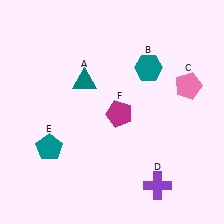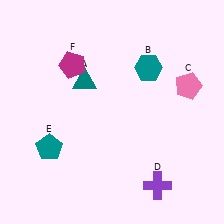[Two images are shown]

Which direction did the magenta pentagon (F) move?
The magenta pentagon (F) moved up.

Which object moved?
The magenta pentagon (F) moved up.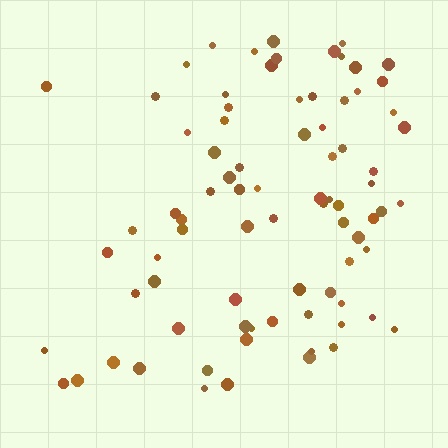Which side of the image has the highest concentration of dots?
The right.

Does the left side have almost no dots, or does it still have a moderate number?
Still a moderate number, just noticeably fewer than the right.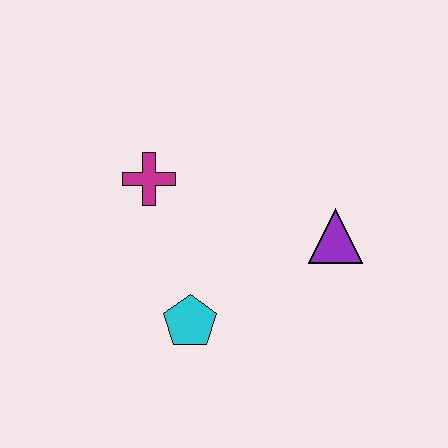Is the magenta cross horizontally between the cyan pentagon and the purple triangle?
No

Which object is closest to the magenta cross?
The cyan pentagon is closest to the magenta cross.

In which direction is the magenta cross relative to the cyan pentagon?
The magenta cross is above the cyan pentagon.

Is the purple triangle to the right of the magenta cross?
Yes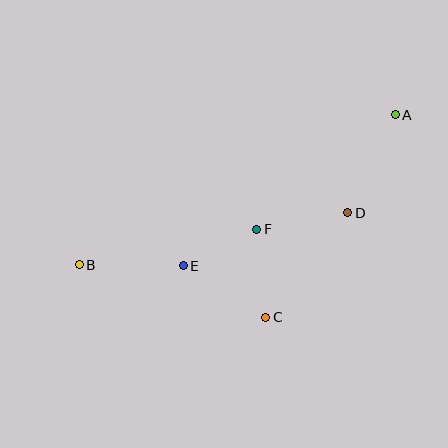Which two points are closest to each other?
Points E and F are closest to each other.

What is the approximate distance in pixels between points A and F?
The distance between A and F is approximately 180 pixels.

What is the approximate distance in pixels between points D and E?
The distance between D and E is approximately 173 pixels.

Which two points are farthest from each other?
Points A and B are farthest from each other.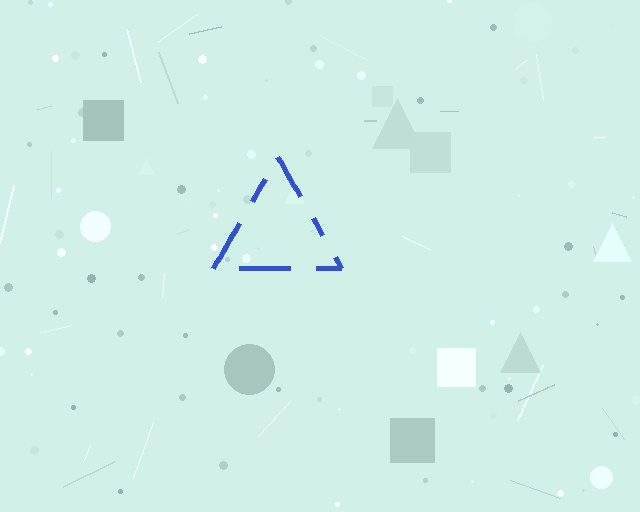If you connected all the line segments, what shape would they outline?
They would outline a triangle.